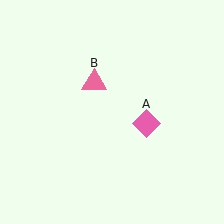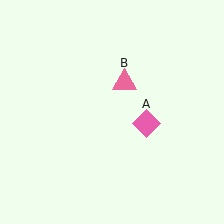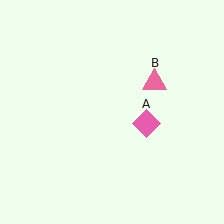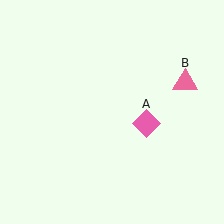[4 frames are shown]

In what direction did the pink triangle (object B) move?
The pink triangle (object B) moved right.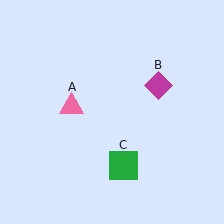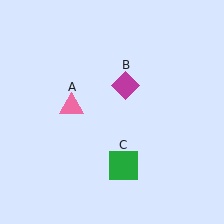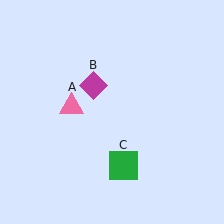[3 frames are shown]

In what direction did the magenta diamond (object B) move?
The magenta diamond (object B) moved left.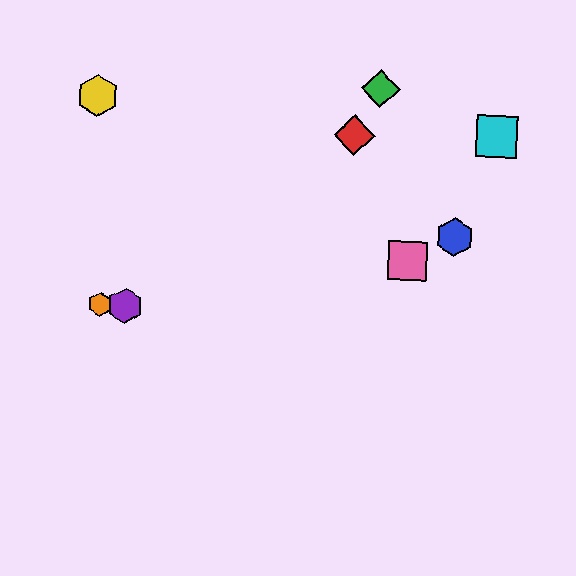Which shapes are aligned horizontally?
The purple hexagon, the orange hexagon are aligned horizontally.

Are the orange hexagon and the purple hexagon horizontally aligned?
Yes, both are at y≈304.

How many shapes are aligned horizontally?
2 shapes (the purple hexagon, the orange hexagon) are aligned horizontally.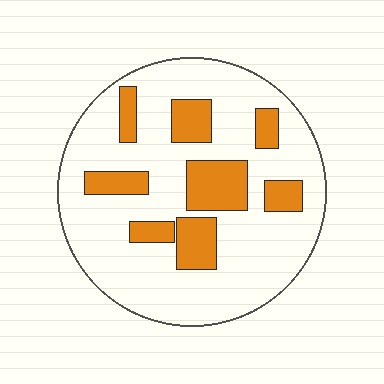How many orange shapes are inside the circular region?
8.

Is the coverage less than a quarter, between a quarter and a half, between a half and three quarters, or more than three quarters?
Less than a quarter.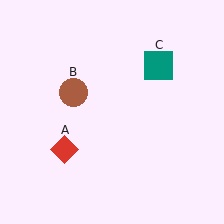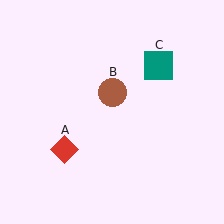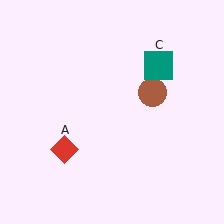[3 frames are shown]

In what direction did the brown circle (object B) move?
The brown circle (object B) moved right.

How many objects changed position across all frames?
1 object changed position: brown circle (object B).